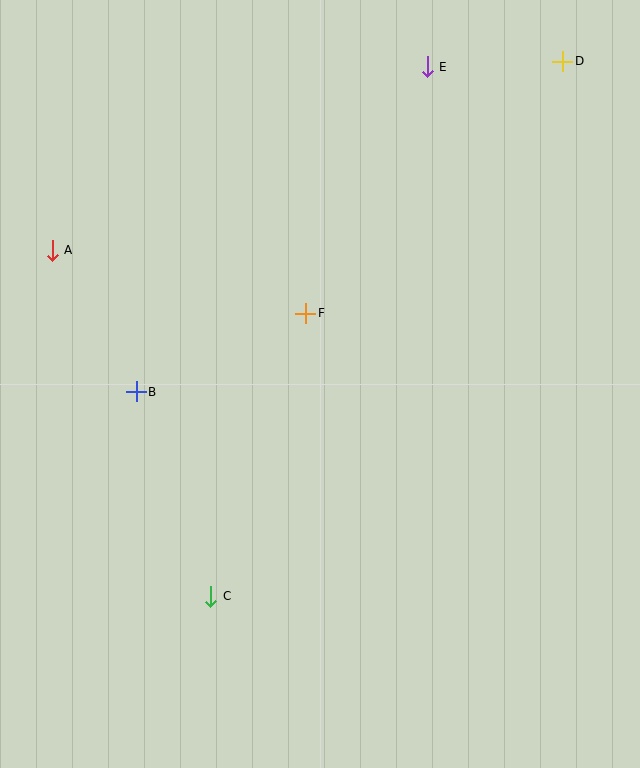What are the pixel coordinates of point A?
Point A is at (52, 250).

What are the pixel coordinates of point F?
Point F is at (306, 313).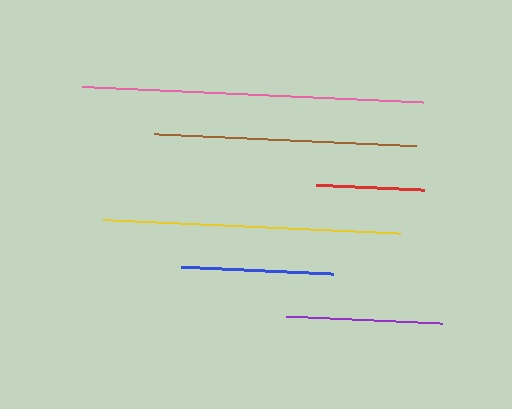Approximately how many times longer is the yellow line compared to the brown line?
The yellow line is approximately 1.1 times the length of the brown line.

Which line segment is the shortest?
The red line is the shortest at approximately 107 pixels.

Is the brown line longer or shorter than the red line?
The brown line is longer than the red line.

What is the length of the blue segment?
The blue segment is approximately 152 pixels long.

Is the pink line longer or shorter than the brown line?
The pink line is longer than the brown line.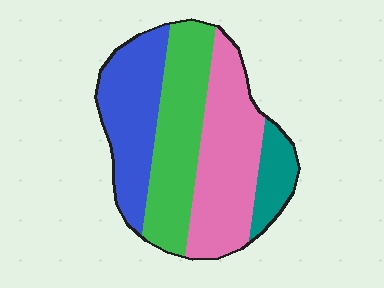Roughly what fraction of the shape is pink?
Pink takes up between a quarter and a half of the shape.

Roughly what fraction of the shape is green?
Green covers 30% of the shape.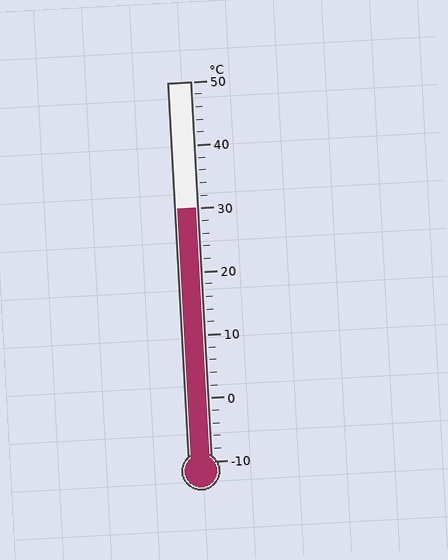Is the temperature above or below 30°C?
The temperature is at 30°C.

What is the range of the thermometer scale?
The thermometer scale ranges from -10°C to 50°C.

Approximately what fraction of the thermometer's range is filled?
The thermometer is filled to approximately 65% of its range.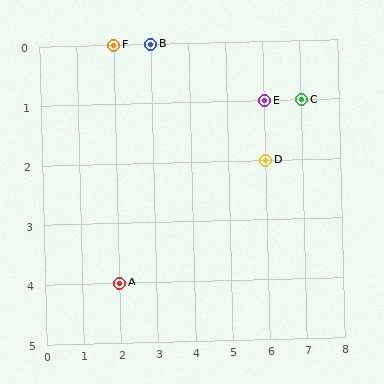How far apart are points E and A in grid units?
Points E and A are 4 columns and 3 rows apart (about 5.0 grid units diagonally).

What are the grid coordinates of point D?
Point D is at grid coordinates (6, 2).